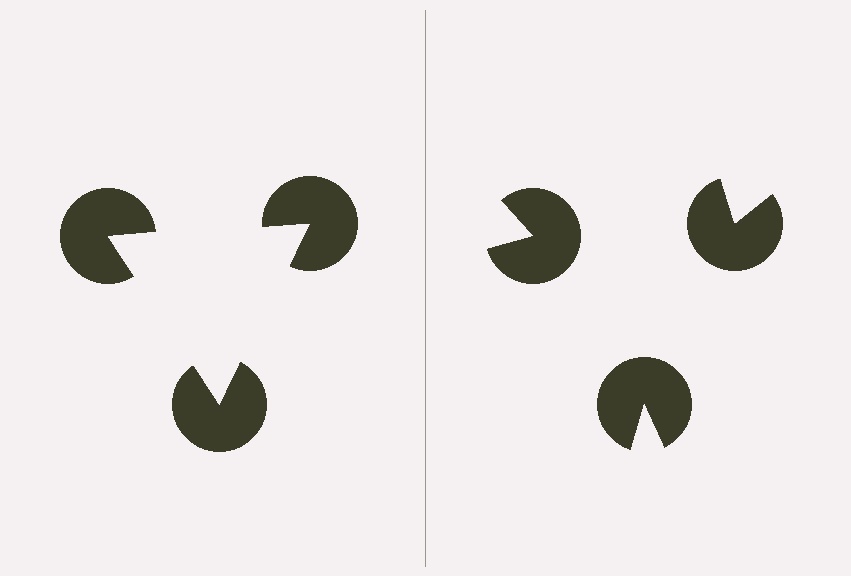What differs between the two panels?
The pac-man discs are positioned identically on both sides; only the wedge orientations differ. On the left they align to a triangle; on the right they are misaligned.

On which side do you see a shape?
An illusory triangle appears on the left side. On the right side the wedge cuts are rotated, so no coherent shape forms.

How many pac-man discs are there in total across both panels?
6 — 3 on each side.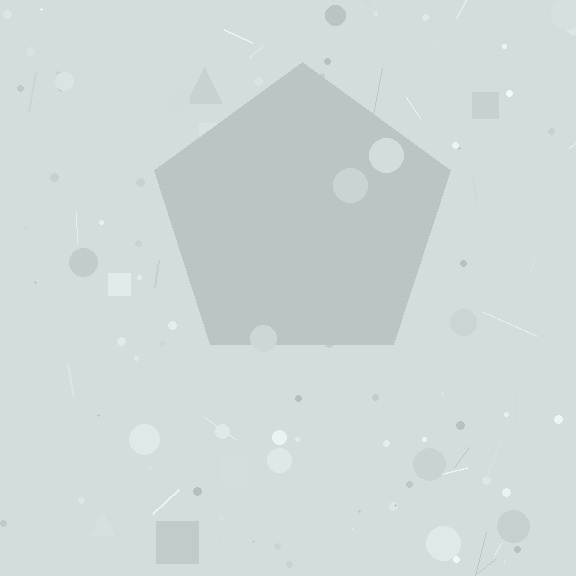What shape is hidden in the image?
A pentagon is hidden in the image.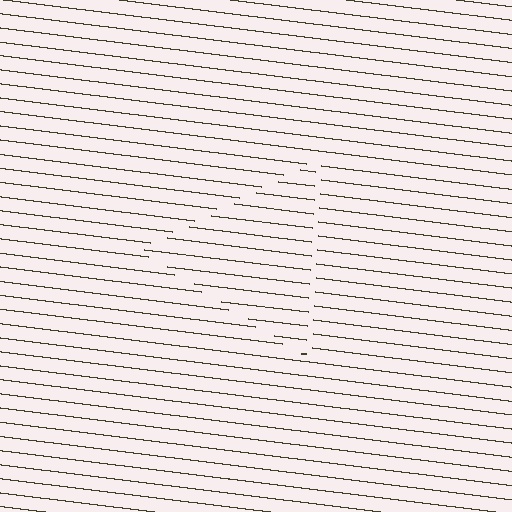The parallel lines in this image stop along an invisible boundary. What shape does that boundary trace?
An illusory triangle. The interior of the shape contains the same grating, shifted by half a period — the contour is defined by the phase discontinuity where line-ends from the inner and outer gratings abut.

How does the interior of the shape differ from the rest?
The interior of the shape contains the same grating, shifted by half a period — the contour is defined by the phase discontinuity where line-ends from the inner and outer gratings abut.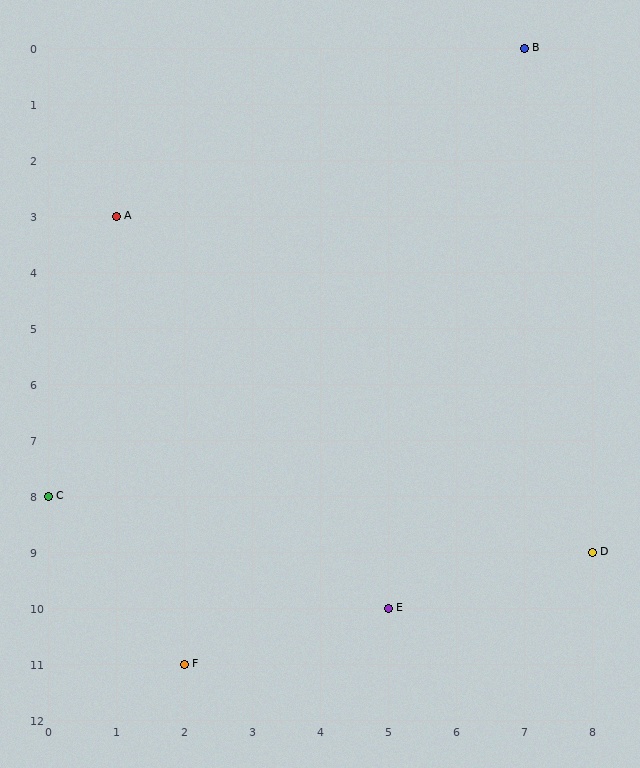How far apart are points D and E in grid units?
Points D and E are 3 columns and 1 row apart (about 3.2 grid units diagonally).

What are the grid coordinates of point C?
Point C is at grid coordinates (0, 8).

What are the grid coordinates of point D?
Point D is at grid coordinates (8, 9).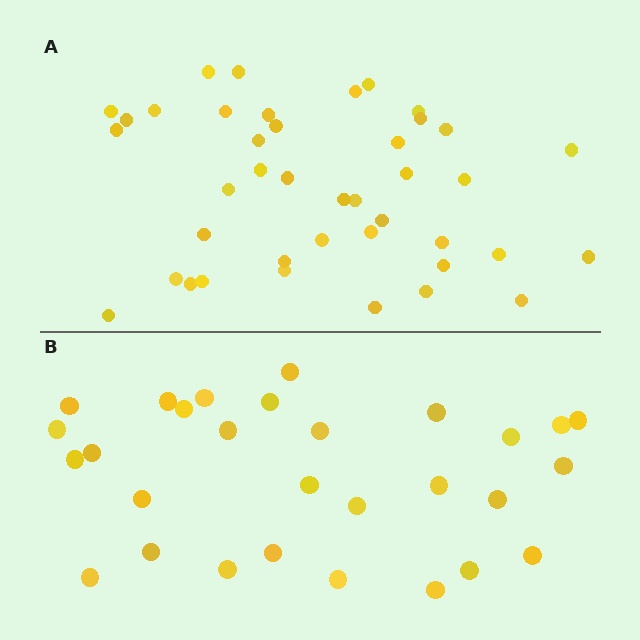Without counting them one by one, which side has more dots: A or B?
Region A (the top region) has more dots.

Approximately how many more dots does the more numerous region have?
Region A has roughly 12 or so more dots than region B.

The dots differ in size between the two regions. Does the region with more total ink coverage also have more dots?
No. Region B has more total ink coverage because its dots are larger, but region A actually contains more individual dots. Total area can be misleading — the number of items is what matters here.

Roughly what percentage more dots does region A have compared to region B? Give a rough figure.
About 40% more.